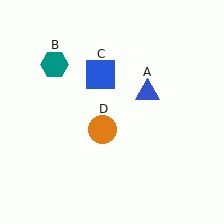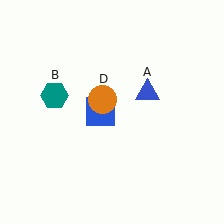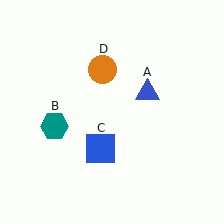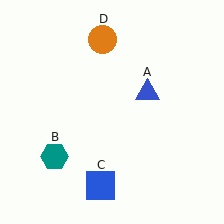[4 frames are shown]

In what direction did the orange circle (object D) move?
The orange circle (object D) moved up.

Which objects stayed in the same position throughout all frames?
Blue triangle (object A) remained stationary.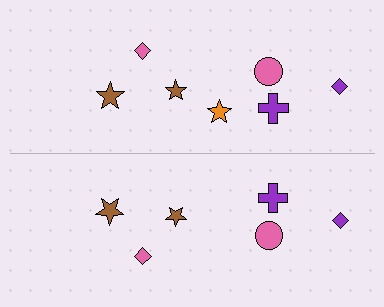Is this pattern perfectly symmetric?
No, the pattern is not perfectly symmetric. A orange star is missing from the bottom side.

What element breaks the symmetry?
A orange star is missing from the bottom side.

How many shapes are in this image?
There are 13 shapes in this image.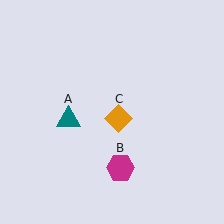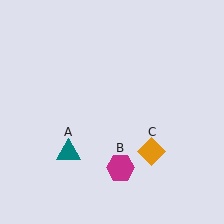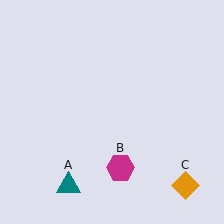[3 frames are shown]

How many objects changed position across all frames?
2 objects changed position: teal triangle (object A), orange diamond (object C).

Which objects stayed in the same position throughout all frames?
Magenta hexagon (object B) remained stationary.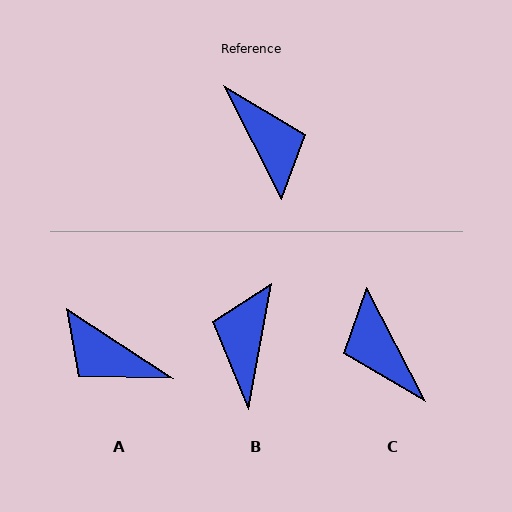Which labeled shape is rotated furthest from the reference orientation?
C, about 179 degrees away.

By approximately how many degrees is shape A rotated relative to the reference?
Approximately 150 degrees clockwise.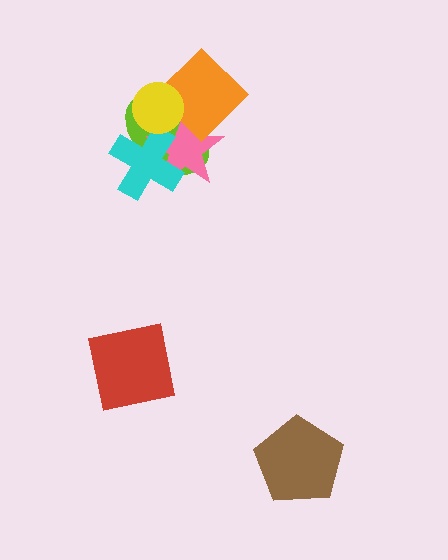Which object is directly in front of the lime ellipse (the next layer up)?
The pink star is directly in front of the lime ellipse.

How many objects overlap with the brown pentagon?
0 objects overlap with the brown pentagon.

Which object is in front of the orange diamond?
The yellow circle is in front of the orange diamond.